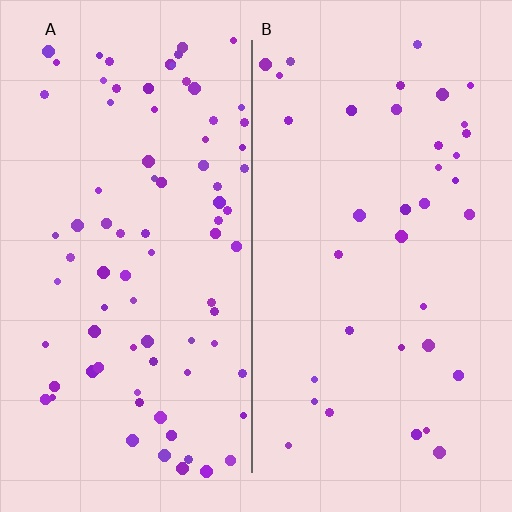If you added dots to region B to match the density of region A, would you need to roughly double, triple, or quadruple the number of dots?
Approximately double.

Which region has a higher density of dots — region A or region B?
A (the left).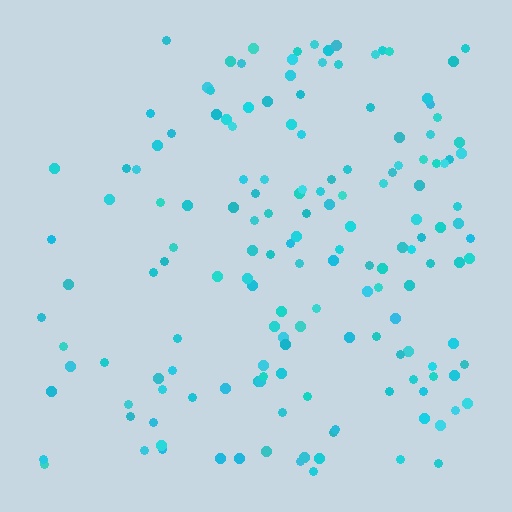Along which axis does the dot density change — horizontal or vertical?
Horizontal.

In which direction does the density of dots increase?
From left to right, with the right side densest.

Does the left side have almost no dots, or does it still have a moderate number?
Still a moderate number, just noticeably fewer than the right.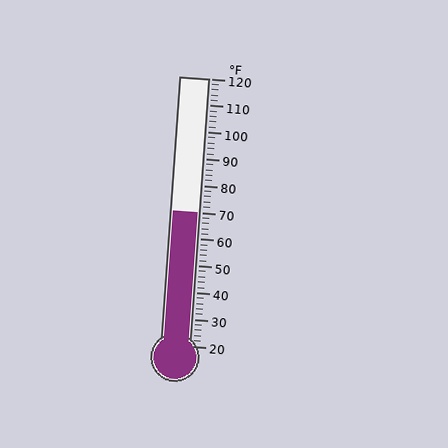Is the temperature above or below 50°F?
The temperature is above 50°F.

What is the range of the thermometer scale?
The thermometer scale ranges from 20°F to 120°F.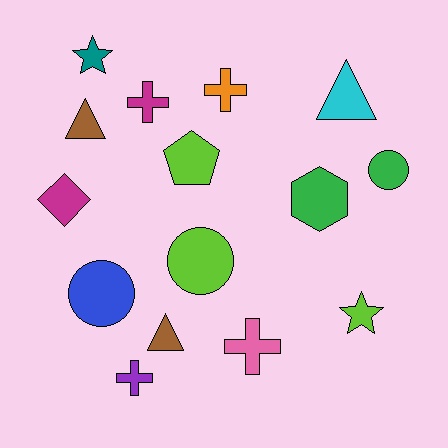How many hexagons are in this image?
There is 1 hexagon.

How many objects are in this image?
There are 15 objects.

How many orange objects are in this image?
There is 1 orange object.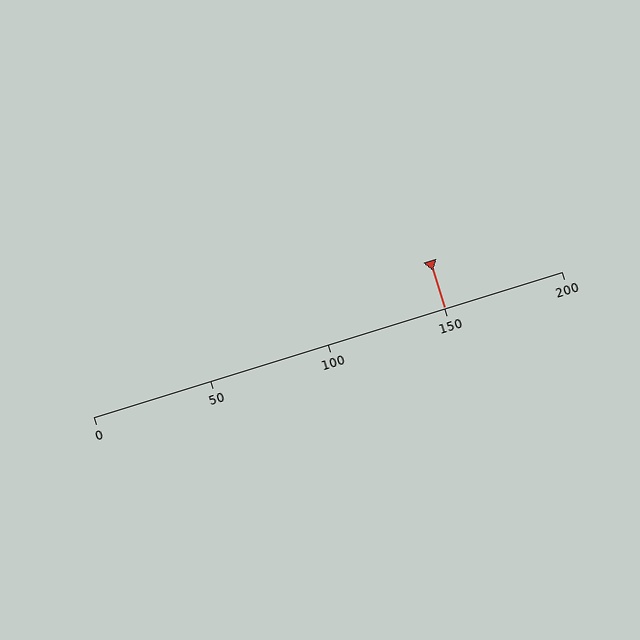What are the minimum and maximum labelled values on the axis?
The axis runs from 0 to 200.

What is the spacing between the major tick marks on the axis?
The major ticks are spaced 50 apart.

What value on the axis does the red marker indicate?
The marker indicates approximately 150.